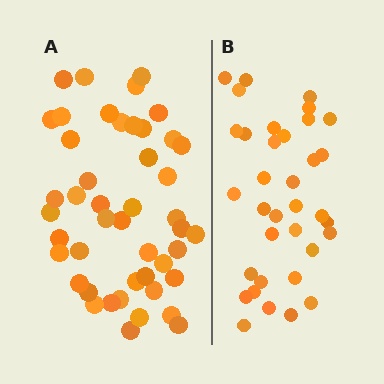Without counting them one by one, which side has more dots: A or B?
Region A (the left region) has more dots.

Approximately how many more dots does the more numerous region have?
Region A has roughly 12 or so more dots than region B.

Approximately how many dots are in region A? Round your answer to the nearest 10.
About 50 dots. (The exact count is 46, which rounds to 50.)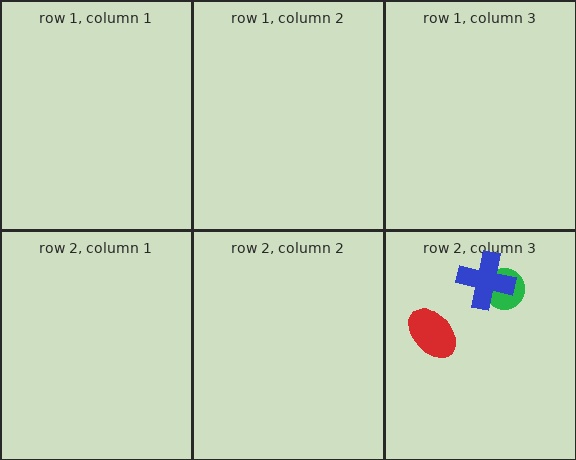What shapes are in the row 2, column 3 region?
The red ellipse, the green circle, the blue cross.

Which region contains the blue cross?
The row 2, column 3 region.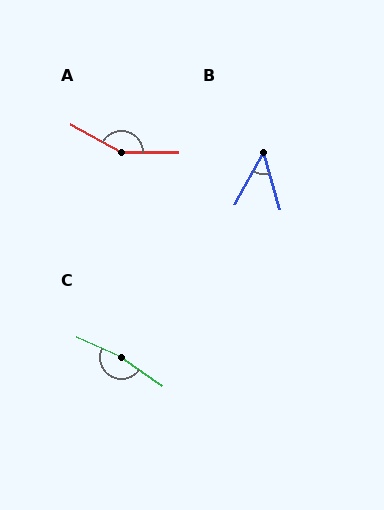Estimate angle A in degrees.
Approximately 151 degrees.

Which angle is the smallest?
B, at approximately 44 degrees.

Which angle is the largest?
C, at approximately 170 degrees.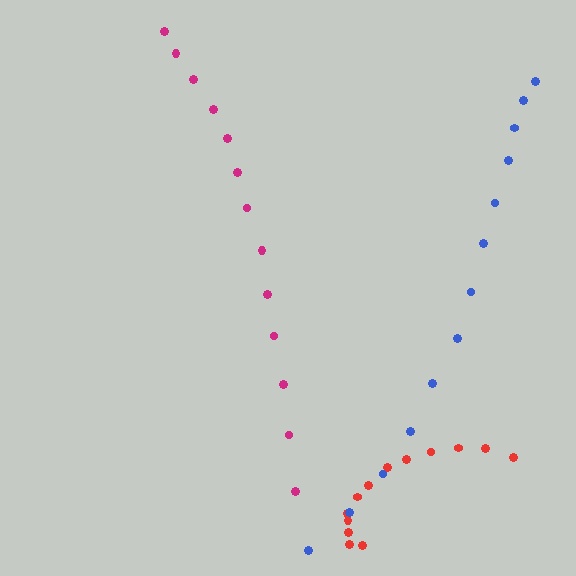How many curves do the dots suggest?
There are 3 distinct paths.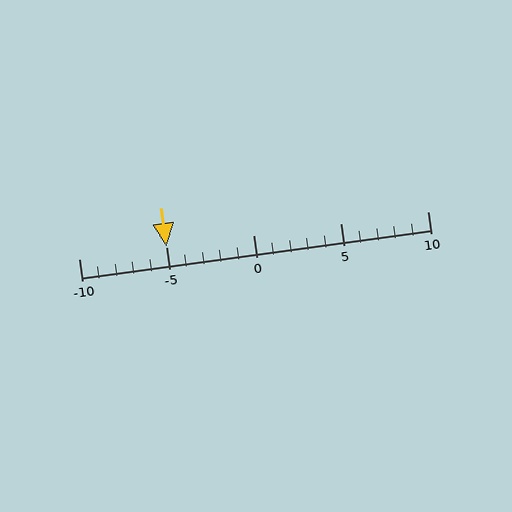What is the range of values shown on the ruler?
The ruler shows values from -10 to 10.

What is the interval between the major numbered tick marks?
The major tick marks are spaced 5 units apart.